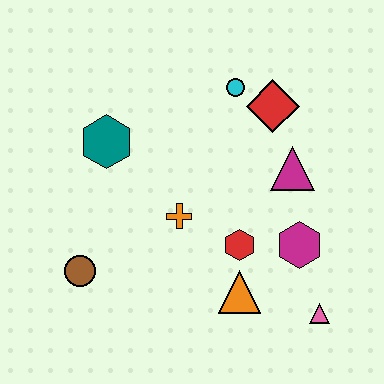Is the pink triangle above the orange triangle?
No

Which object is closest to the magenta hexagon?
The red hexagon is closest to the magenta hexagon.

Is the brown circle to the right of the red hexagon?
No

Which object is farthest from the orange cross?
The pink triangle is farthest from the orange cross.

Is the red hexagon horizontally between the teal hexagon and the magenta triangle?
Yes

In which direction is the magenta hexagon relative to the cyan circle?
The magenta hexagon is below the cyan circle.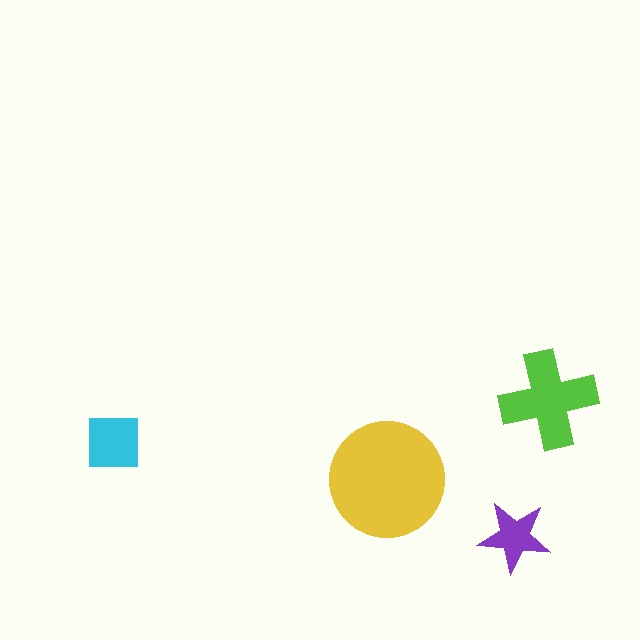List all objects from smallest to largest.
The purple star, the cyan square, the lime cross, the yellow circle.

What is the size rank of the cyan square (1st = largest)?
3rd.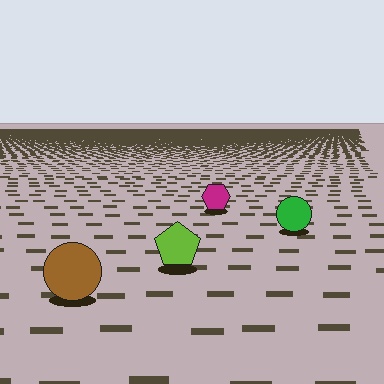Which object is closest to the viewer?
The brown circle is closest. The texture marks near it are larger and more spread out.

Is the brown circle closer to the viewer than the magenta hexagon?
Yes. The brown circle is closer — you can tell from the texture gradient: the ground texture is coarser near it.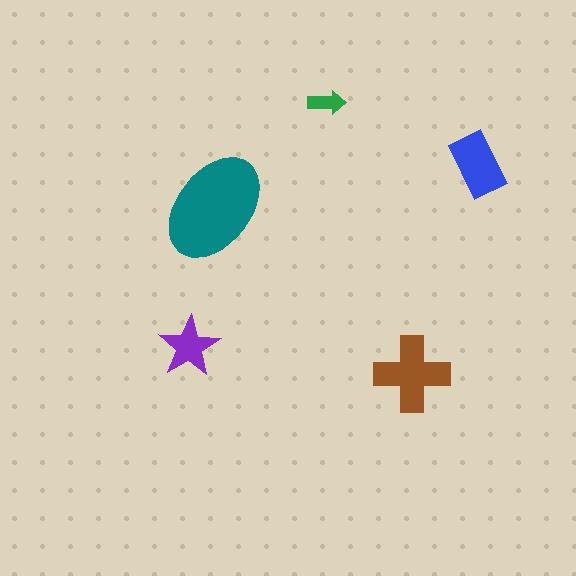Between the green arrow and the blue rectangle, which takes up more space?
The blue rectangle.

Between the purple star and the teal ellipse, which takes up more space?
The teal ellipse.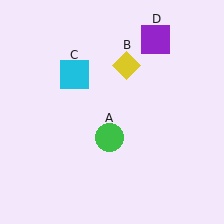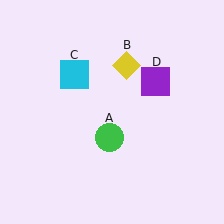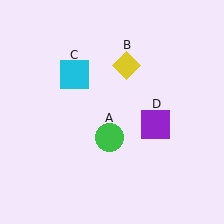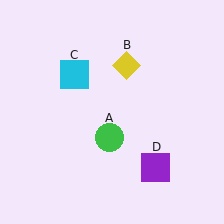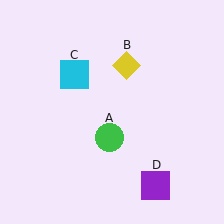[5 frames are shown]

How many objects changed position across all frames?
1 object changed position: purple square (object D).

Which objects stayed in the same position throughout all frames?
Green circle (object A) and yellow diamond (object B) and cyan square (object C) remained stationary.